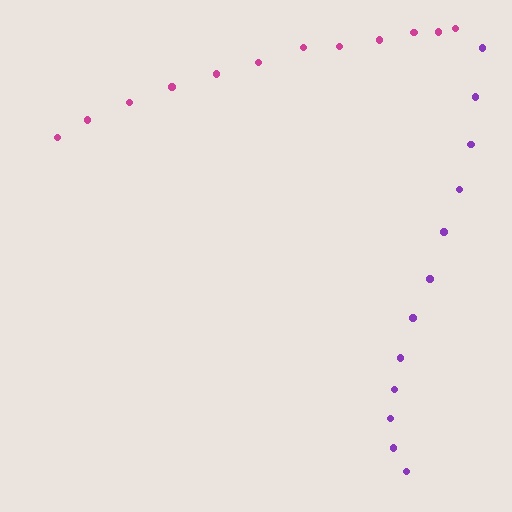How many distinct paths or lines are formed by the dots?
There are 2 distinct paths.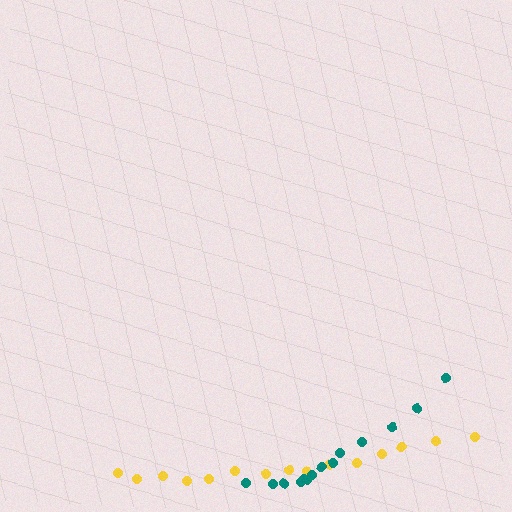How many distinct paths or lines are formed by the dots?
There are 2 distinct paths.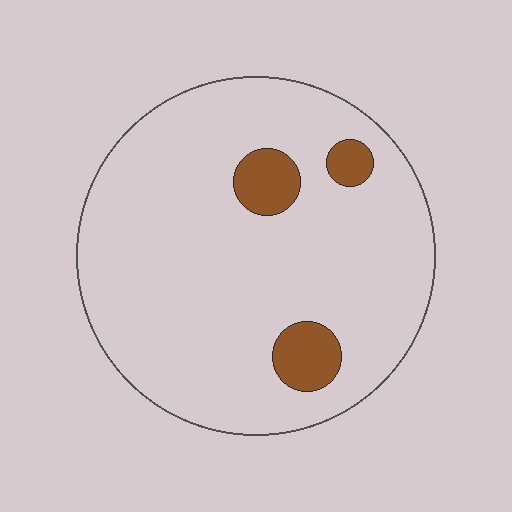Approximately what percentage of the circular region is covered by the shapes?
Approximately 10%.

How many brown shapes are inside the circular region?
3.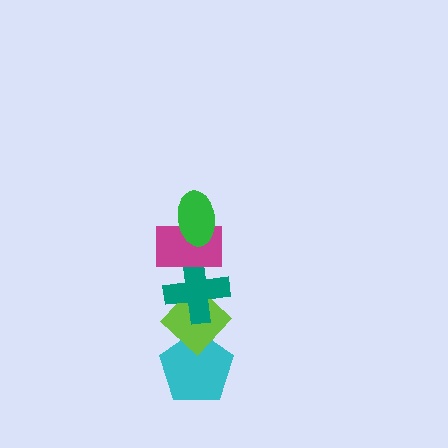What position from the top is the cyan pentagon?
The cyan pentagon is 5th from the top.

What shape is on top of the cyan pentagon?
The lime diamond is on top of the cyan pentagon.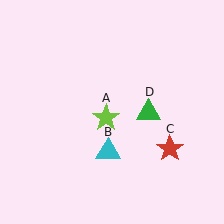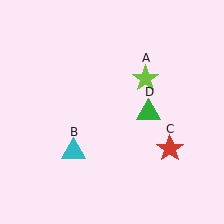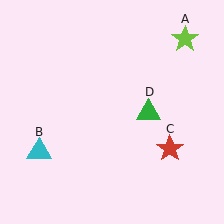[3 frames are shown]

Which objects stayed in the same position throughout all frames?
Red star (object C) and green triangle (object D) remained stationary.